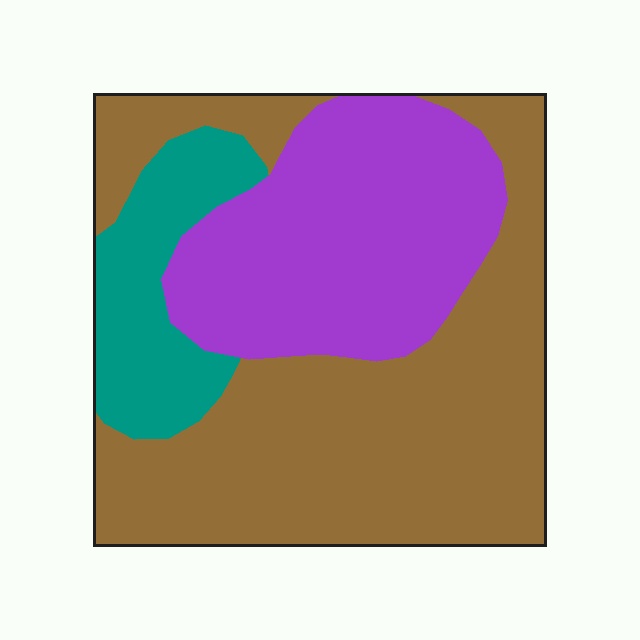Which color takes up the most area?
Brown, at roughly 55%.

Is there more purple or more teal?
Purple.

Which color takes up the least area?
Teal, at roughly 15%.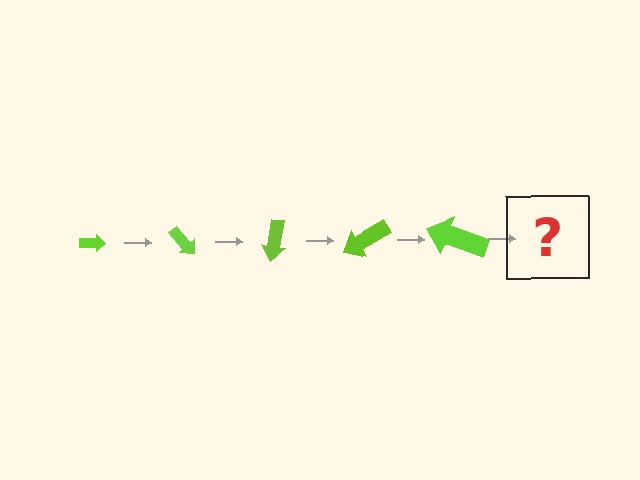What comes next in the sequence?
The next element should be an arrow, larger than the previous one and rotated 250 degrees from the start.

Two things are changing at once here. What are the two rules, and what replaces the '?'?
The two rules are that the arrow grows larger each step and it rotates 50 degrees each step. The '?' should be an arrow, larger than the previous one and rotated 250 degrees from the start.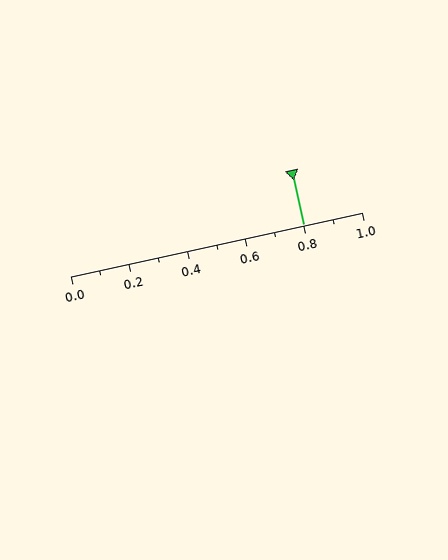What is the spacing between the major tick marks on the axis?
The major ticks are spaced 0.2 apart.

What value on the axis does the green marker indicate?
The marker indicates approximately 0.8.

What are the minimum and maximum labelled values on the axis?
The axis runs from 0.0 to 1.0.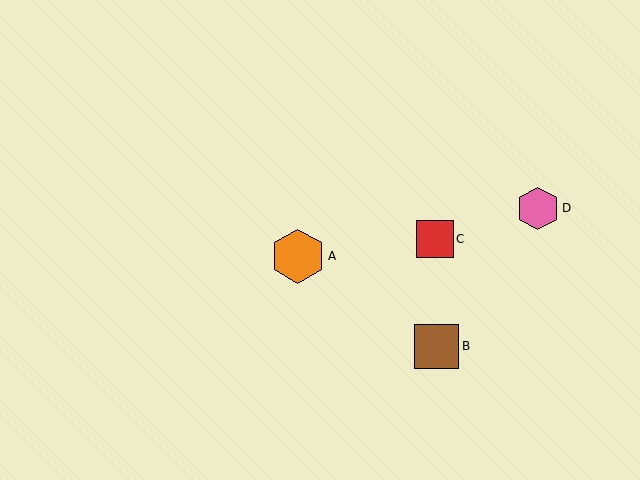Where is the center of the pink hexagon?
The center of the pink hexagon is at (538, 208).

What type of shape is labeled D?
Shape D is a pink hexagon.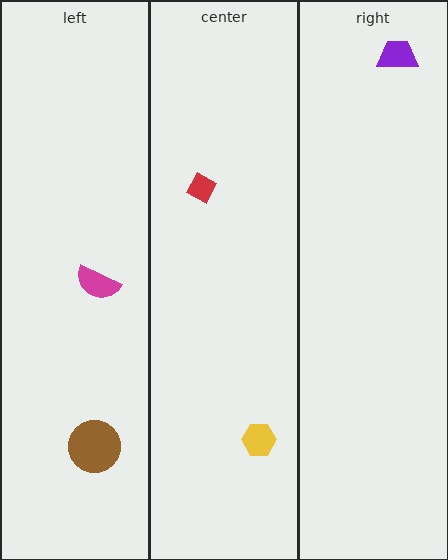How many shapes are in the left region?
2.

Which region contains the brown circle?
The left region.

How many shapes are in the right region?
1.